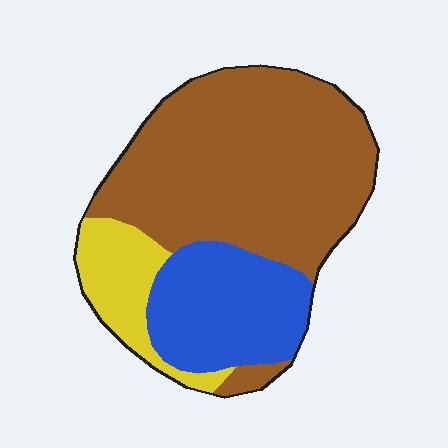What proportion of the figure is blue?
Blue takes up about one quarter (1/4) of the figure.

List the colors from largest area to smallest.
From largest to smallest: brown, blue, yellow.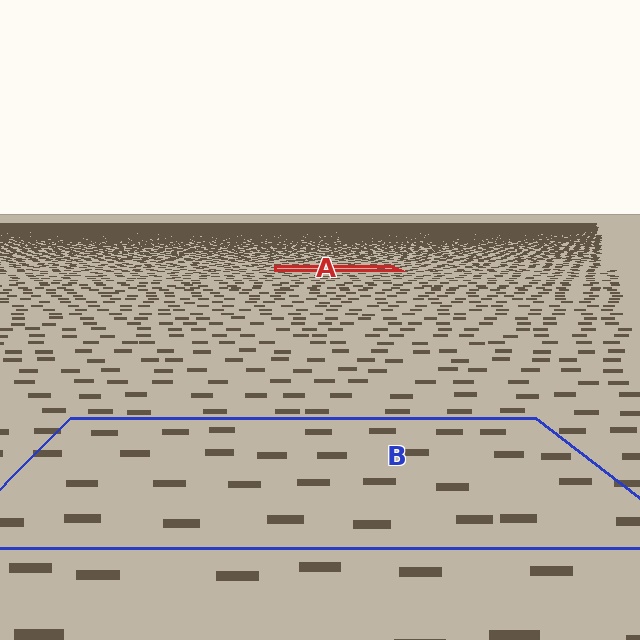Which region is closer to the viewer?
Region B is closer. The texture elements there are larger and more spread out.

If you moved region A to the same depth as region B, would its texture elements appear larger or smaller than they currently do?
They would appear larger. At a closer depth, the same texture elements are projected at a bigger on-screen size.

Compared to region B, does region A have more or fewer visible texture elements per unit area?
Region A has more texture elements per unit area — they are packed more densely because it is farther away.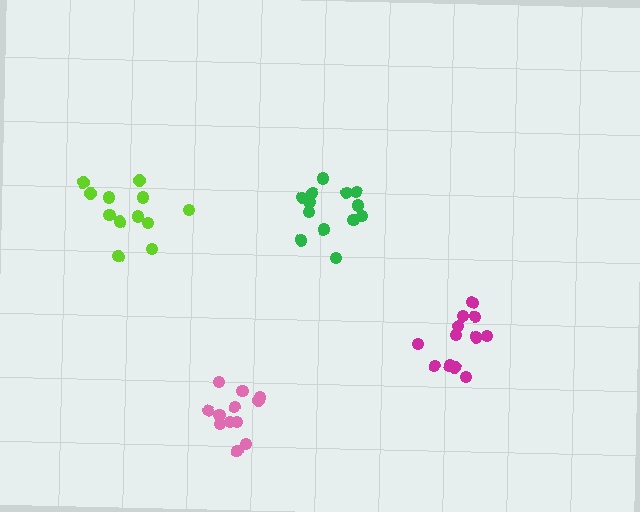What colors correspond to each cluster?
The clusters are colored: pink, green, lime, magenta.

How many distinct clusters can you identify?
There are 4 distinct clusters.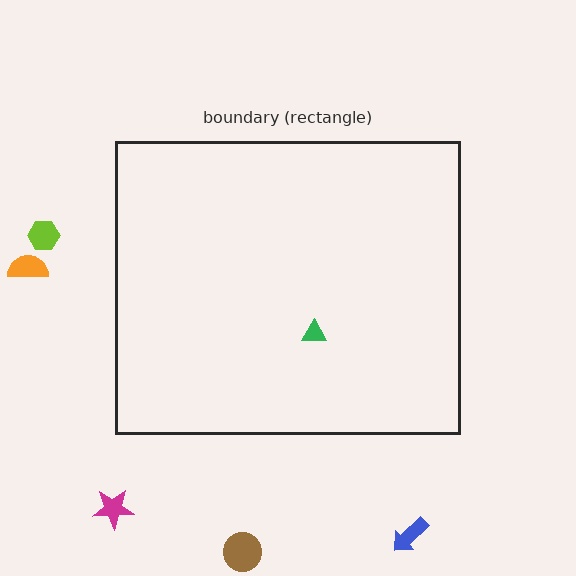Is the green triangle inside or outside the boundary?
Inside.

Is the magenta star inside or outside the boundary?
Outside.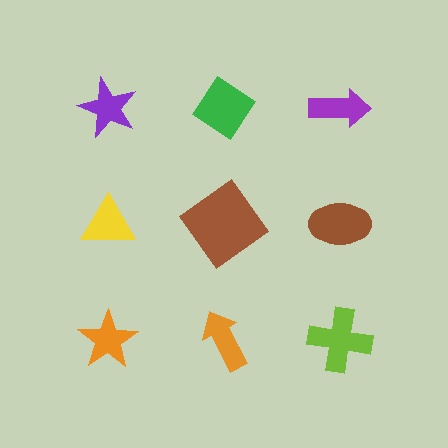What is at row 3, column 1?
An orange star.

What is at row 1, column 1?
A purple star.